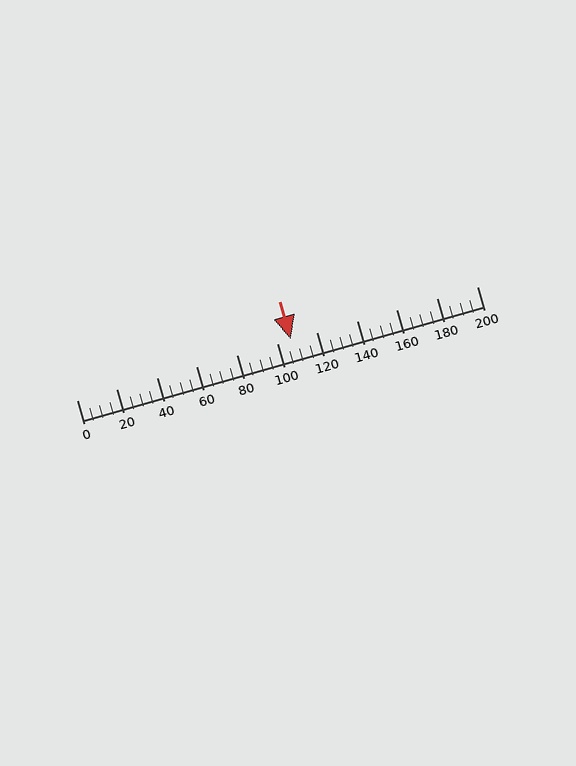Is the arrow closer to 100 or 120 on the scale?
The arrow is closer to 100.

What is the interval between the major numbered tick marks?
The major tick marks are spaced 20 units apart.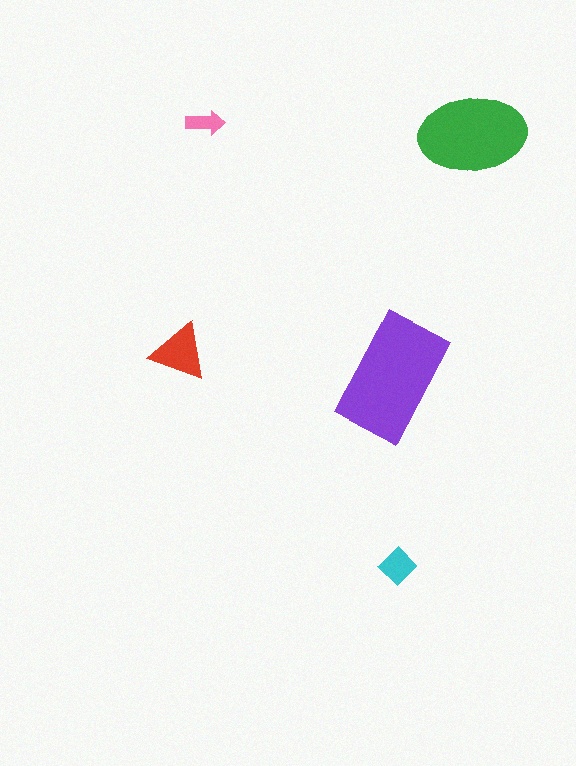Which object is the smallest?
The pink arrow.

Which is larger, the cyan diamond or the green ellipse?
The green ellipse.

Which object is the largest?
The purple rectangle.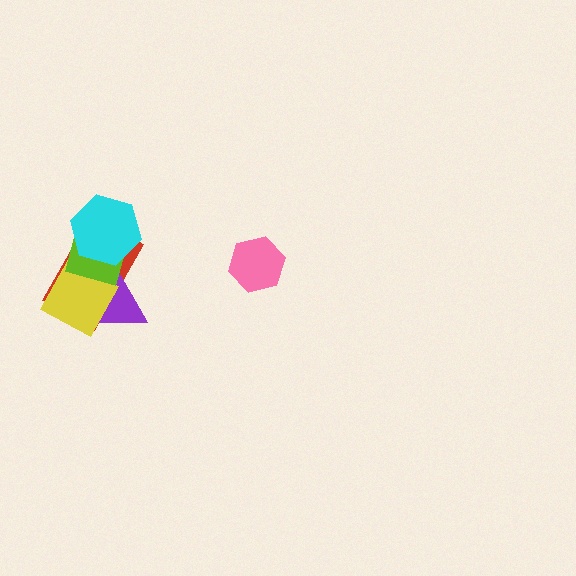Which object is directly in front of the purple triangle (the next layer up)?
The yellow square is directly in front of the purple triangle.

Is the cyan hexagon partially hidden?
No, no other shape covers it.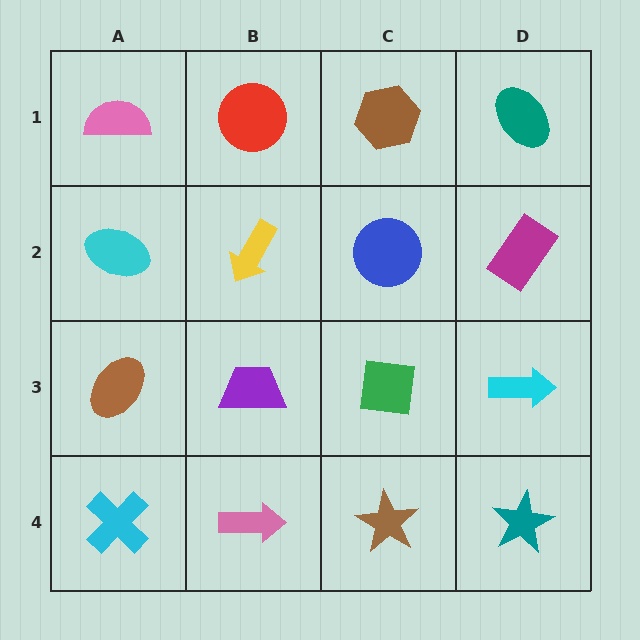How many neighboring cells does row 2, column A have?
3.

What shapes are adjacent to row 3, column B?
A yellow arrow (row 2, column B), a pink arrow (row 4, column B), a brown ellipse (row 3, column A), a green square (row 3, column C).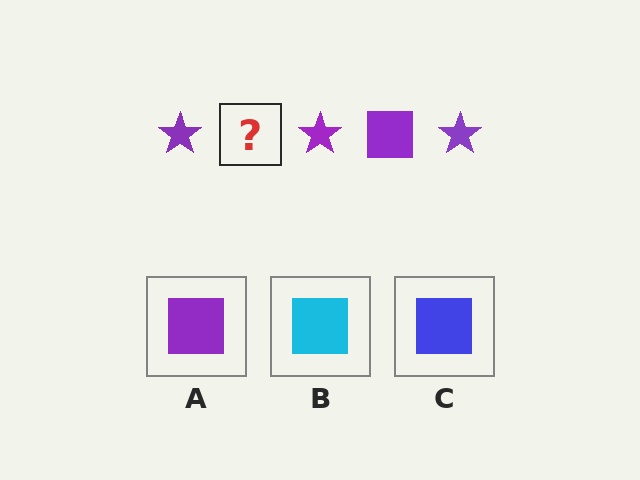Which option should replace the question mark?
Option A.